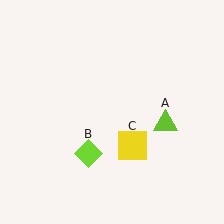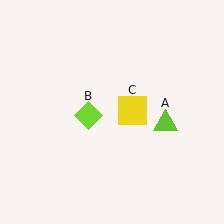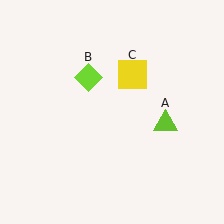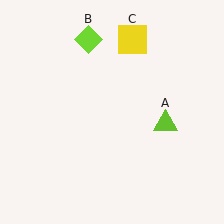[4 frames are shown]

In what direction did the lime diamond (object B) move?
The lime diamond (object B) moved up.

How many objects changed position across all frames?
2 objects changed position: lime diamond (object B), yellow square (object C).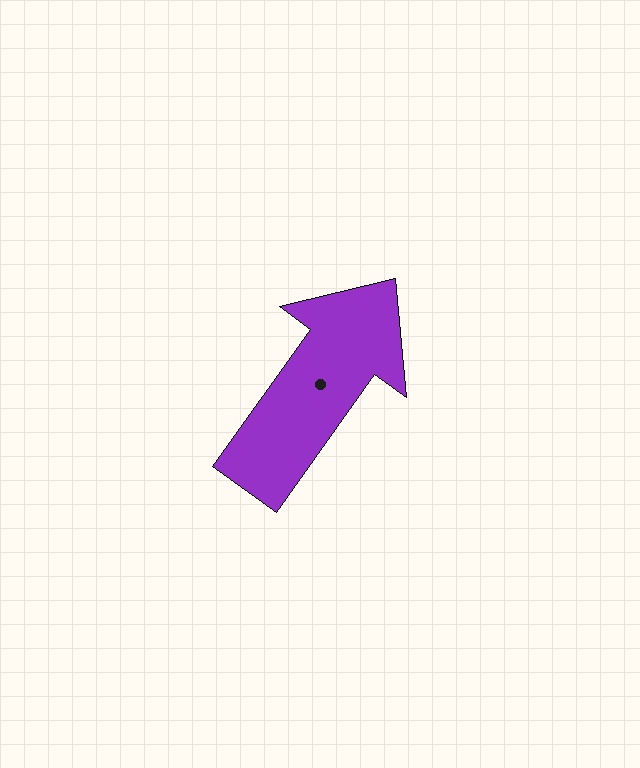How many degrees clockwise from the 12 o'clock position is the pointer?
Approximately 36 degrees.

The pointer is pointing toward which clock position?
Roughly 1 o'clock.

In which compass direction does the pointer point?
Northeast.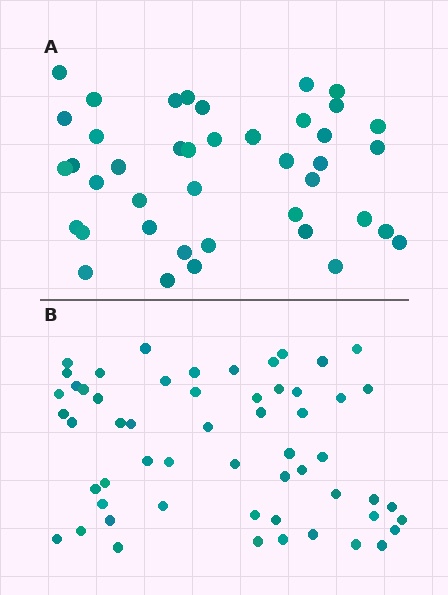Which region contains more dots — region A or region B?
Region B (the bottom region) has more dots.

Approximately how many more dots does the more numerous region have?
Region B has approximately 15 more dots than region A.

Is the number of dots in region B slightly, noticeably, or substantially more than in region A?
Region B has noticeably more, but not dramatically so. The ratio is roughly 1.4 to 1.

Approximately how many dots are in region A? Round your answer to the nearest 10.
About 40 dots. (The exact count is 41, which rounds to 40.)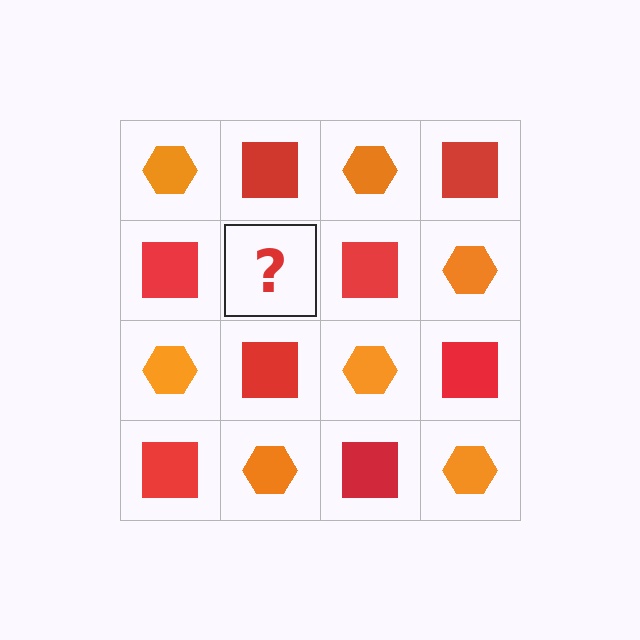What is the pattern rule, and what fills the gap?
The rule is that it alternates orange hexagon and red square in a checkerboard pattern. The gap should be filled with an orange hexagon.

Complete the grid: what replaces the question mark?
The question mark should be replaced with an orange hexagon.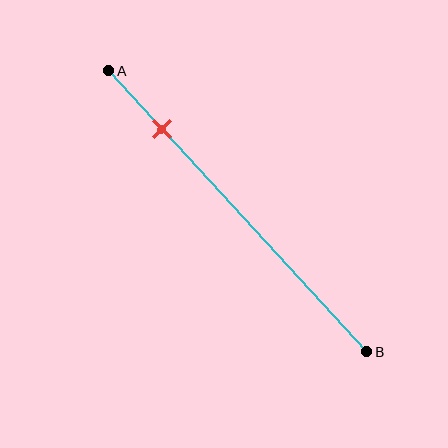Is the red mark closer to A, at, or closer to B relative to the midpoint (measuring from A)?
The red mark is closer to point A than the midpoint of segment AB.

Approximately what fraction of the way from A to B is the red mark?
The red mark is approximately 20% of the way from A to B.